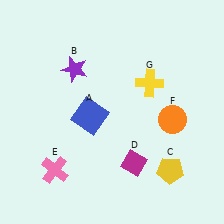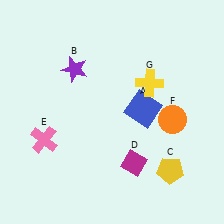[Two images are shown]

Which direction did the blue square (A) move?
The blue square (A) moved right.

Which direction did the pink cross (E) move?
The pink cross (E) moved up.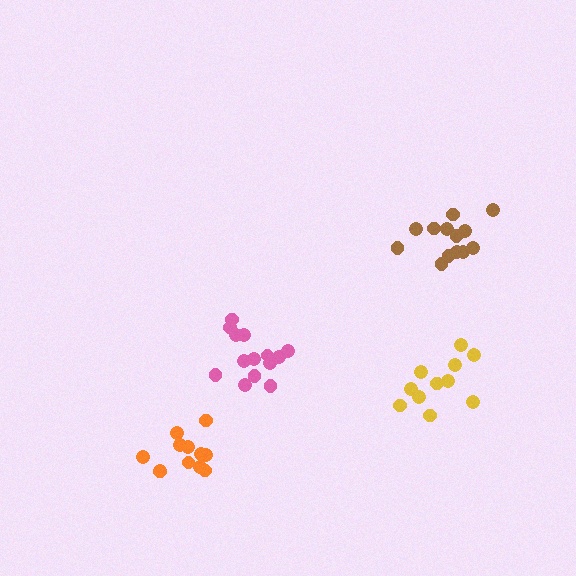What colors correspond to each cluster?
The clusters are colored: pink, orange, yellow, brown.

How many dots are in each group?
Group 1: 14 dots, Group 2: 12 dots, Group 3: 11 dots, Group 4: 13 dots (50 total).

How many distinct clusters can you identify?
There are 4 distinct clusters.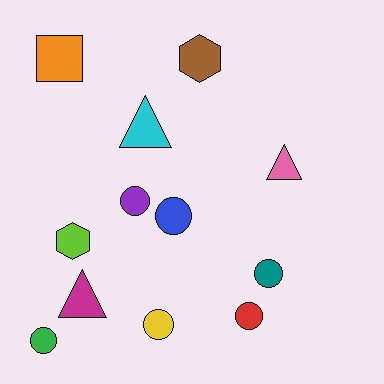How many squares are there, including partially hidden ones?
There is 1 square.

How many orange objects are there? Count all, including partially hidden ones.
There is 1 orange object.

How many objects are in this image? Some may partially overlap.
There are 12 objects.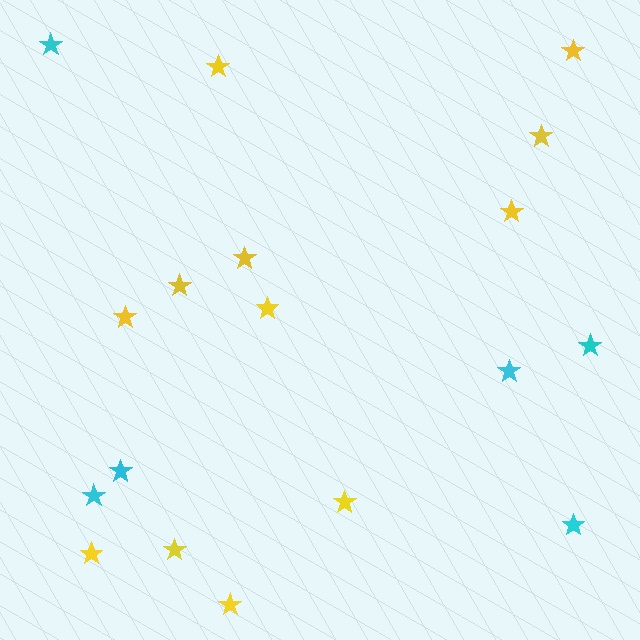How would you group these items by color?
There are 2 groups: one group of cyan stars (6) and one group of yellow stars (12).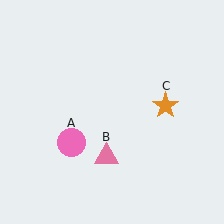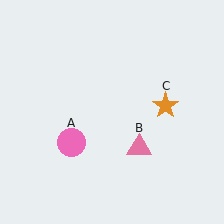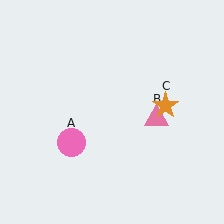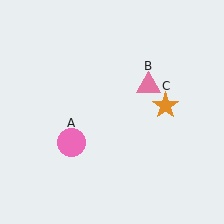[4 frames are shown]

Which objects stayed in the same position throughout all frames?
Pink circle (object A) and orange star (object C) remained stationary.